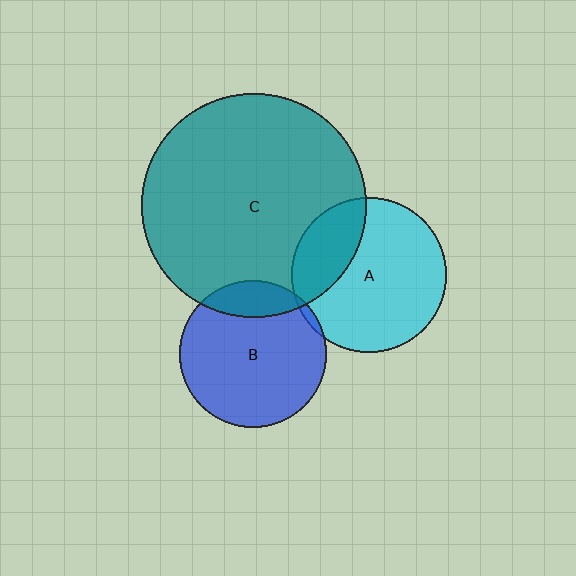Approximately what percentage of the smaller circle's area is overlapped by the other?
Approximately 25%.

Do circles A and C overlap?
Yes.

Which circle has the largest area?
Circle C (teal).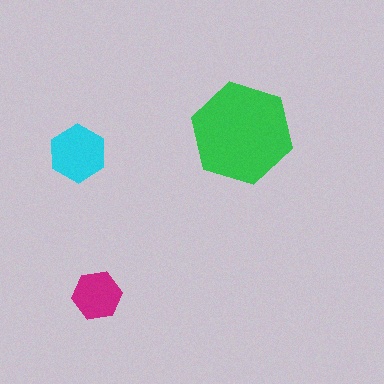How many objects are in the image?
There are 3 objects in the image.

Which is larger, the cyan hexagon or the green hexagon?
The green one.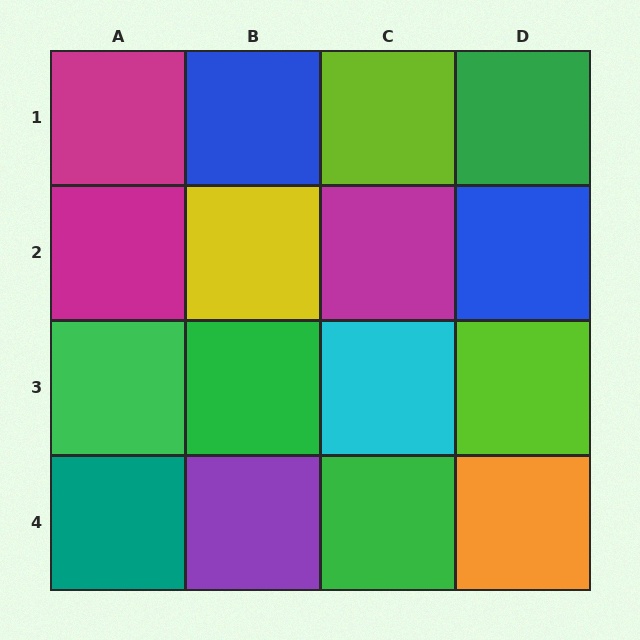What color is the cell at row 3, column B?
Green.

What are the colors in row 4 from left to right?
Teal, purple, green, orange.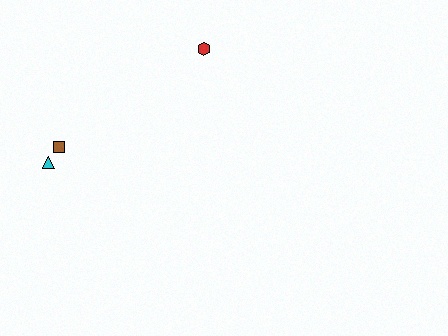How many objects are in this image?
There are 3 objects.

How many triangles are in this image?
There is 1 triangle.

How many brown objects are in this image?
There is 1 brown object.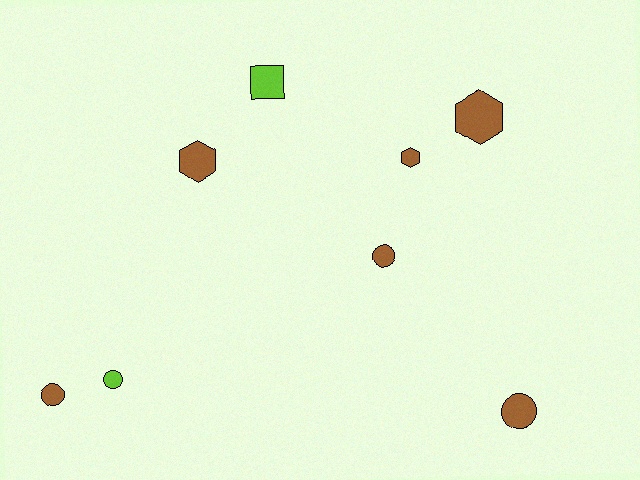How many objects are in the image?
There are 8 objects.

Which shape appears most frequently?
Circle, with 4 objects.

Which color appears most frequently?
Brown, with 6 objects.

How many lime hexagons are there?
There are no lime hexagons.